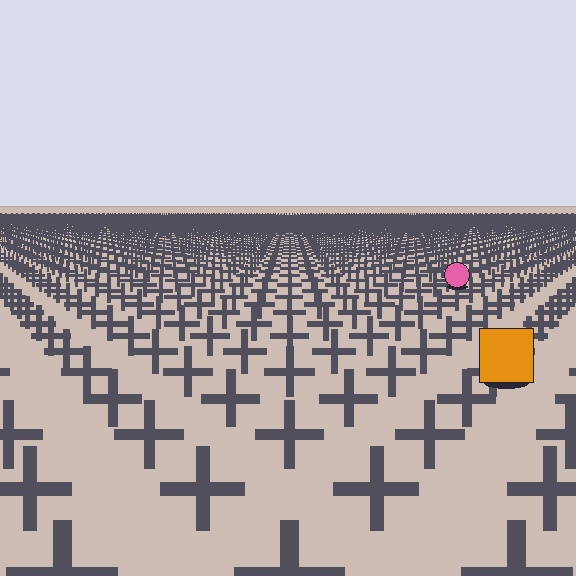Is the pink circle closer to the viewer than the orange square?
No. The orange square is closer — you can tell from the texture gradient: the ground texture is coarser near it.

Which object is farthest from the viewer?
The pink circle is farthest from the viewer. It appears smaller and the ground texture around it is denser.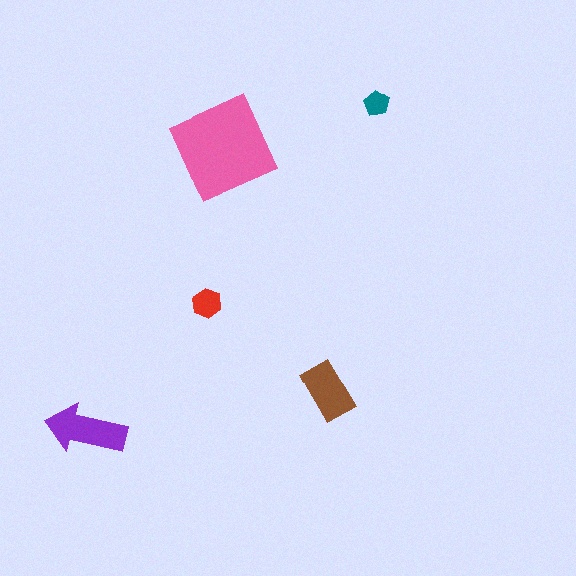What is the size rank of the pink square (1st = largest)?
1st.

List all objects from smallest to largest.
The teal pentagon, the red hexagon, the brown rectangle, the purple arrow, the pink square.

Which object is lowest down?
The purple arrow is bottommost.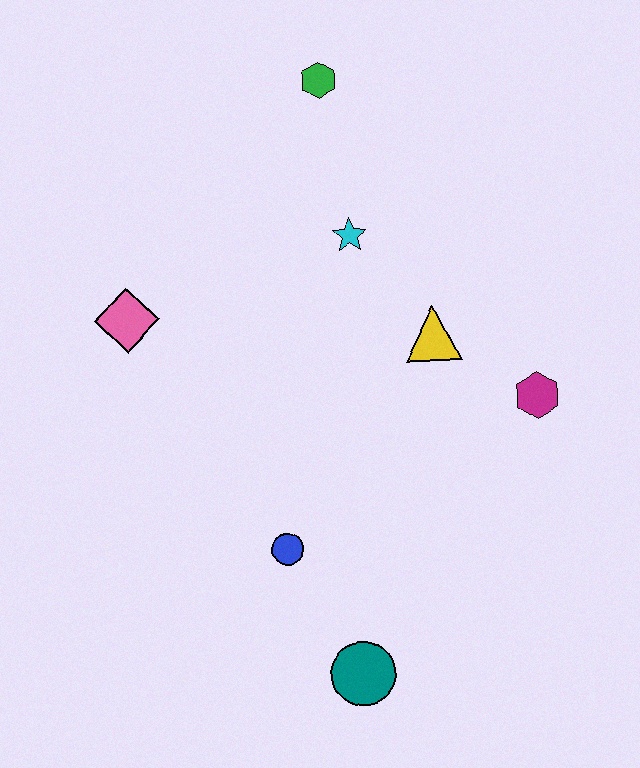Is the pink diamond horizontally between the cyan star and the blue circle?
No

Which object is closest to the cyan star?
The yellow triangle is closest to the cyan star.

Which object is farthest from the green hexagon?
The teal circle is farthest from the green hexagon.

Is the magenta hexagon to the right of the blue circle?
Yes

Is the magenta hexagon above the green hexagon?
No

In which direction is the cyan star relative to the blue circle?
The cyan star is above the blue circle.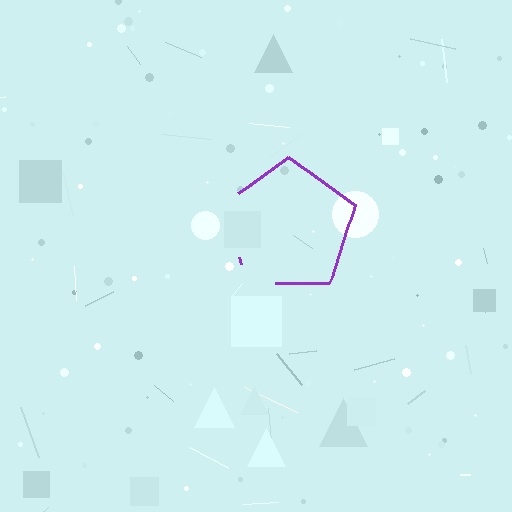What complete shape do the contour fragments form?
The contour fragments form a pentagon.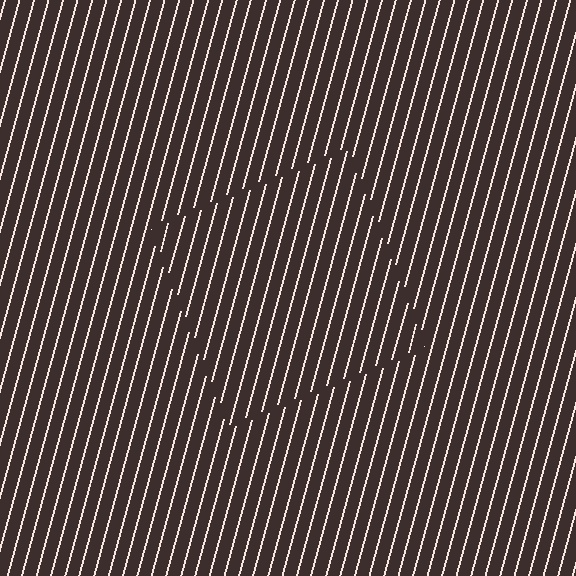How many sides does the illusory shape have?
4 sides — the line-ends trace a square.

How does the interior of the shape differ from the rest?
The interior of the shape contains the same grating, shifted by half a period — the contour is defined by the phase discontinuity where line-ends from the inner and outer gratings abut.